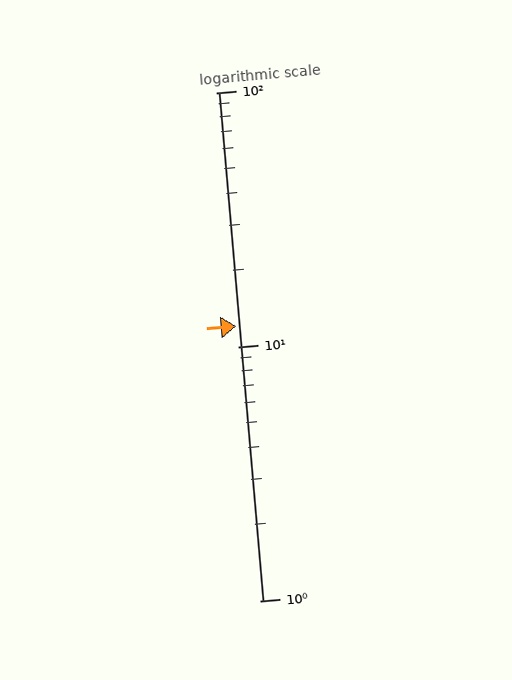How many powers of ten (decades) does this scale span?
The scale spans 2 decades, from 1 to 100.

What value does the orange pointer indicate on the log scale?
The pointer indicates approximately 12.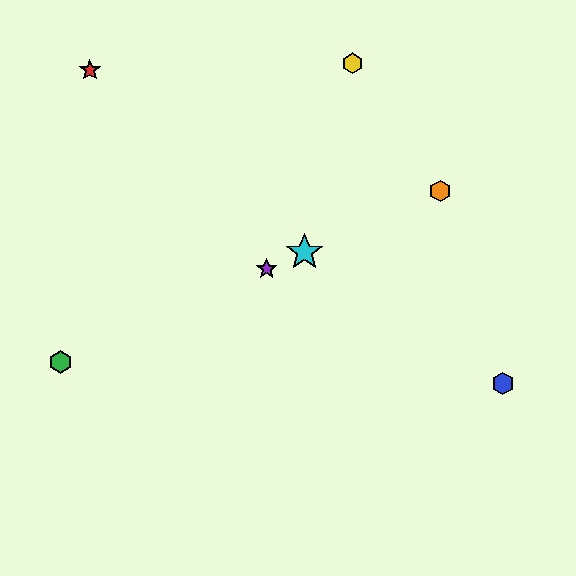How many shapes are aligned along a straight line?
4 shapes (the green hexagon, the purple star, the orange hexagon, the cyan star) are aligned along a straight line.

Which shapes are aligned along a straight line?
The green hexagon, the purple star, the orange hexagon, the cyan star are aligned along a straight line.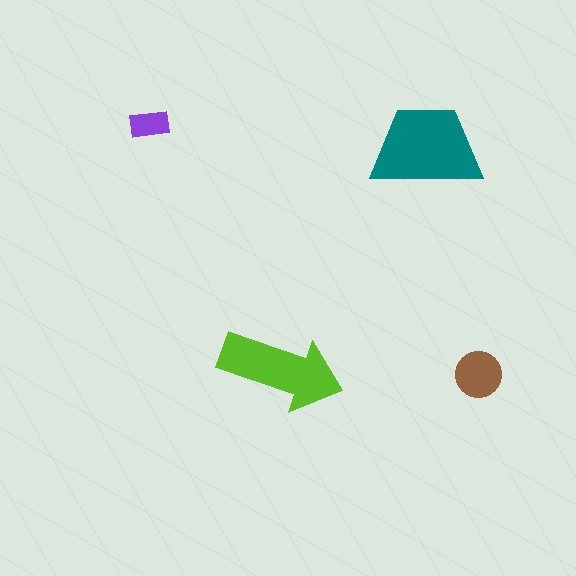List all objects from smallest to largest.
The purple rectangle, the brown circle, the lime arrow, the teal trapezoid.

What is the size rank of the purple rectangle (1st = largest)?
4th.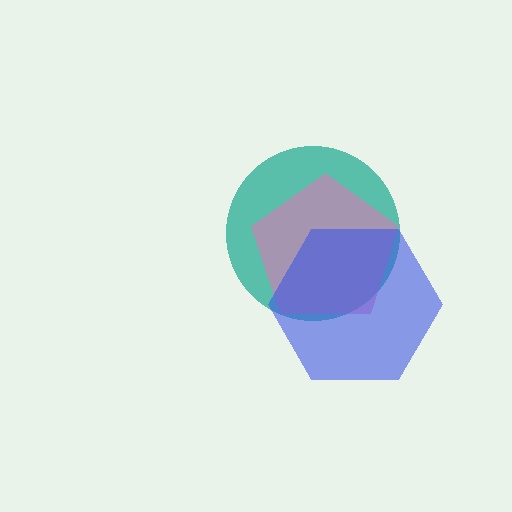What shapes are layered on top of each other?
The layered shapes are: a teal circle, a pink pentagon, a blue hexagon.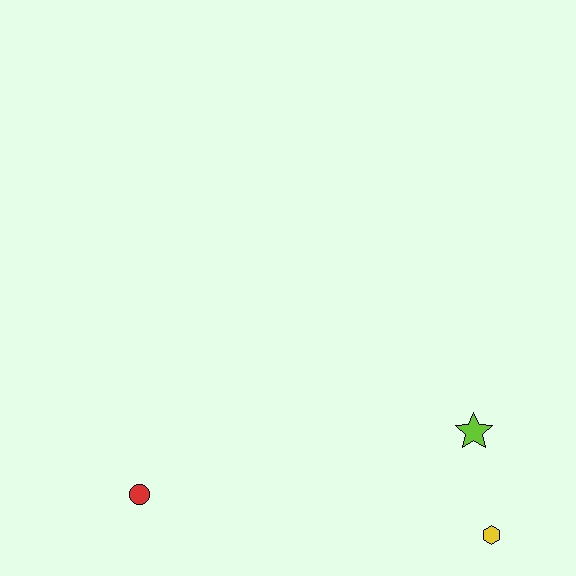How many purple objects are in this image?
There are no purple objects.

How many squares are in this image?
There are no squares.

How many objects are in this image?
There are 3 objects.